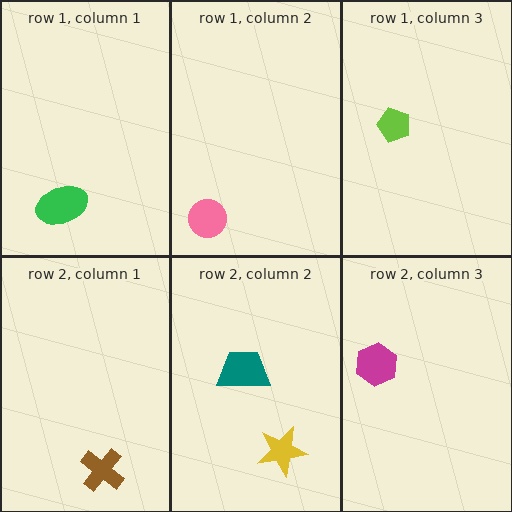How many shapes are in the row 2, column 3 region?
1.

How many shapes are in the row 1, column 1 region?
1.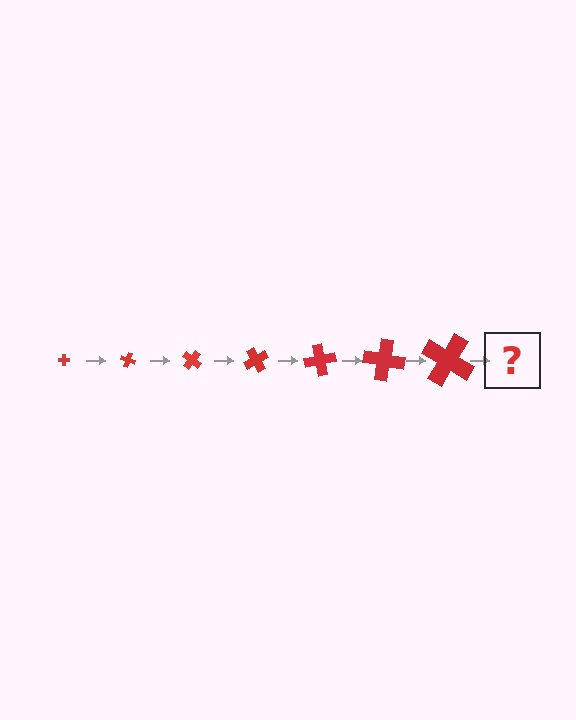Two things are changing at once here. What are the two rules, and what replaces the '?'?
The two rules are that the cross grows larger each step and it rotates 20 degrees each step. The '?' should be a cross, larger than the previous one and rotated 140 degrees from the start.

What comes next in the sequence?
The next element should be a cross, larger than the previous one and rotated 140 degrees from the start.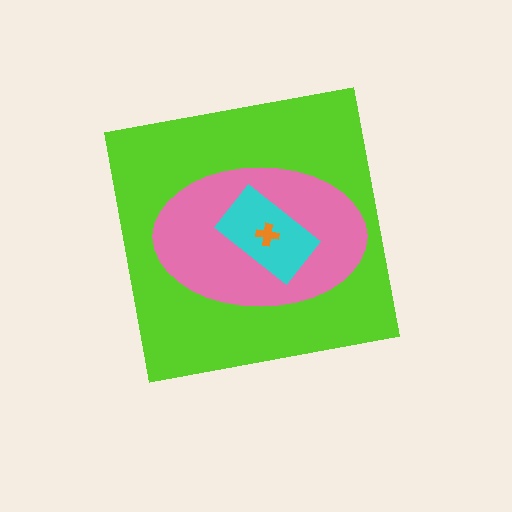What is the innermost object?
The orange cross.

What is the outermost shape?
The lime square.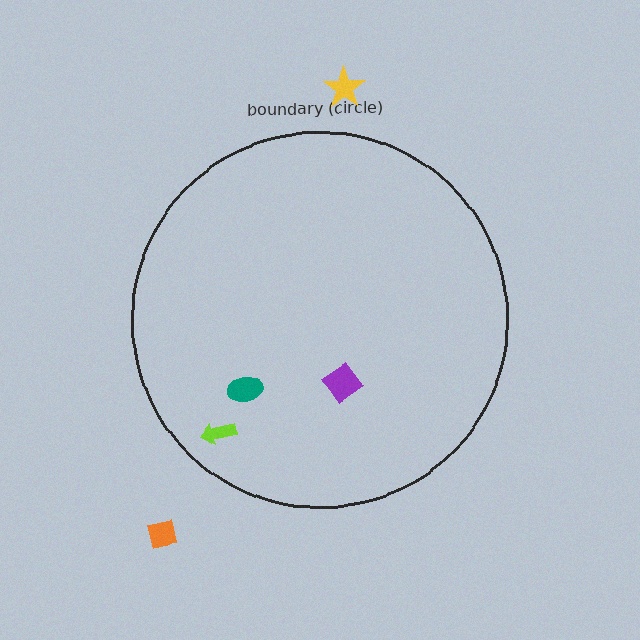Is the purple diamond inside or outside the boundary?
Inside.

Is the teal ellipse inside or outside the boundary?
Inside.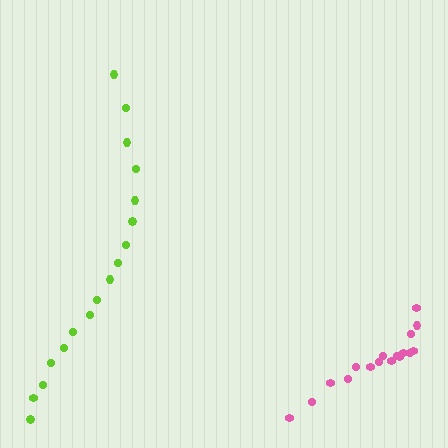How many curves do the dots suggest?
There are 2 distinct paths.